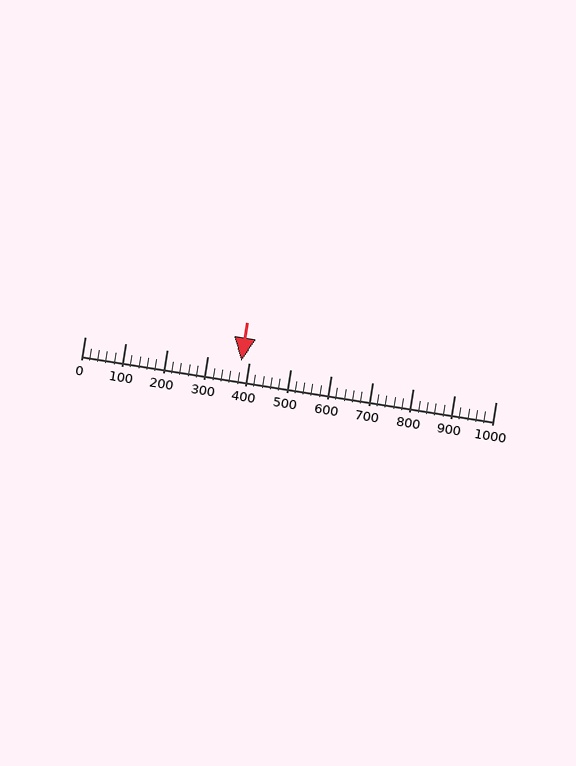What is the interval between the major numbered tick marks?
The major tick marks are spaced 100 units apart.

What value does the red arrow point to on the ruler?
The red arrow points to approximately 380.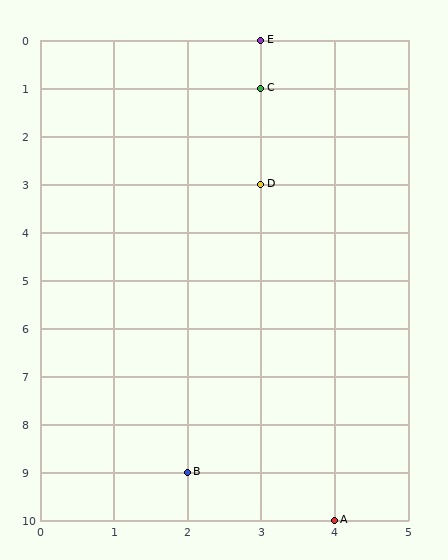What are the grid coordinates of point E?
Point E is at grid coordinates (3, 0).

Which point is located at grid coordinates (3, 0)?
Point E is at (3, 0).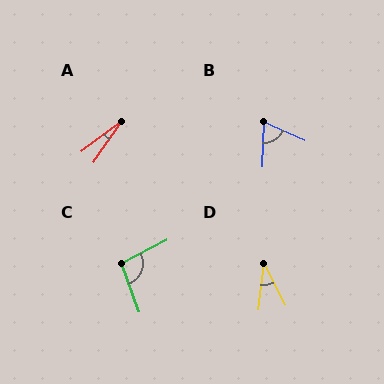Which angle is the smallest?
A, at approximately 19 degrees.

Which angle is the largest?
C, at approximately 98 degrees.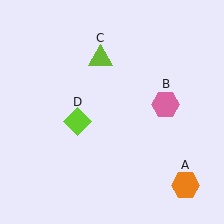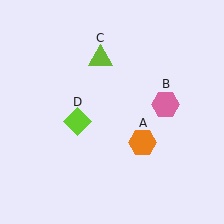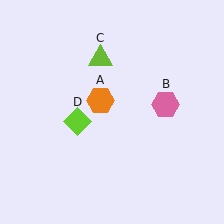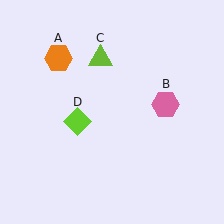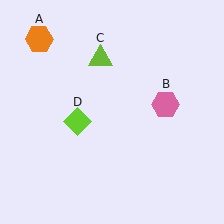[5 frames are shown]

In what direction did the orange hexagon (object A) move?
The orange hexagon (object A) moved up and to the left.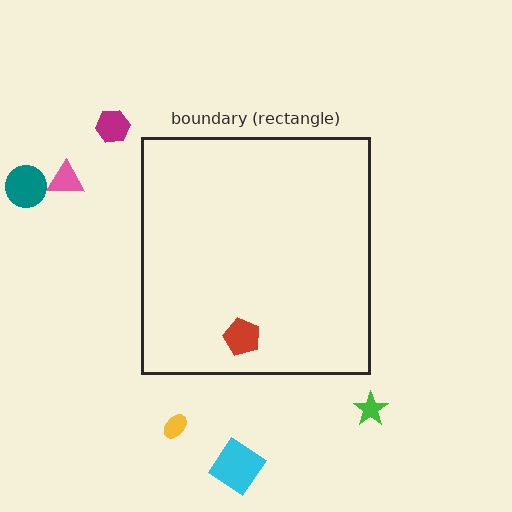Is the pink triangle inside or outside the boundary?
Outside.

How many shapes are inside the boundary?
1 inside, 6 outside.